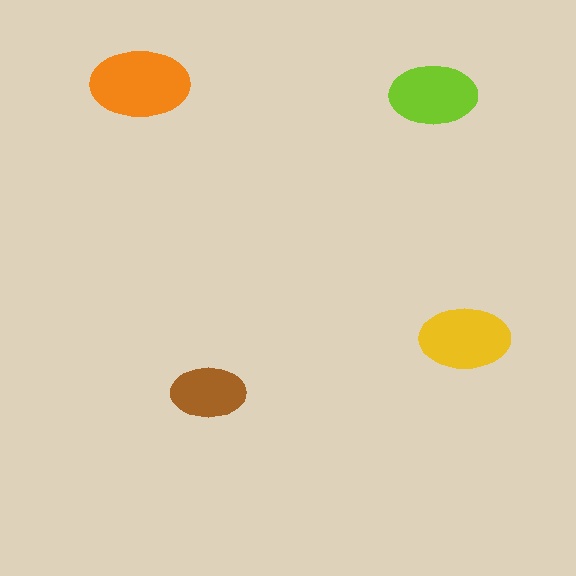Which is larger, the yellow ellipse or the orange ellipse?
The orange one.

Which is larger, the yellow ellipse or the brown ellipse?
The yellow one.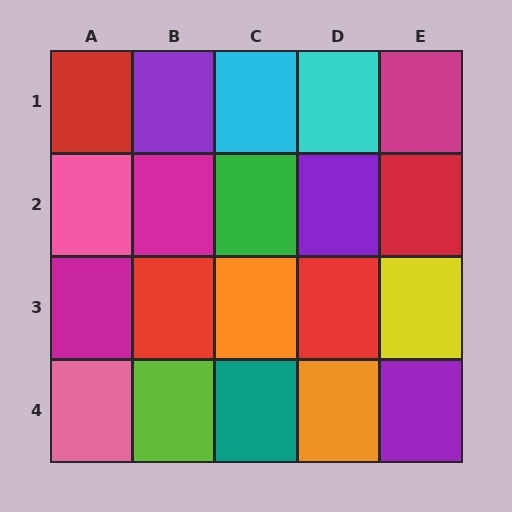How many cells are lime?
1 cell is lime.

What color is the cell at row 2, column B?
Magenta.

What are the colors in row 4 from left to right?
Pink, lime, teal, orange, purple.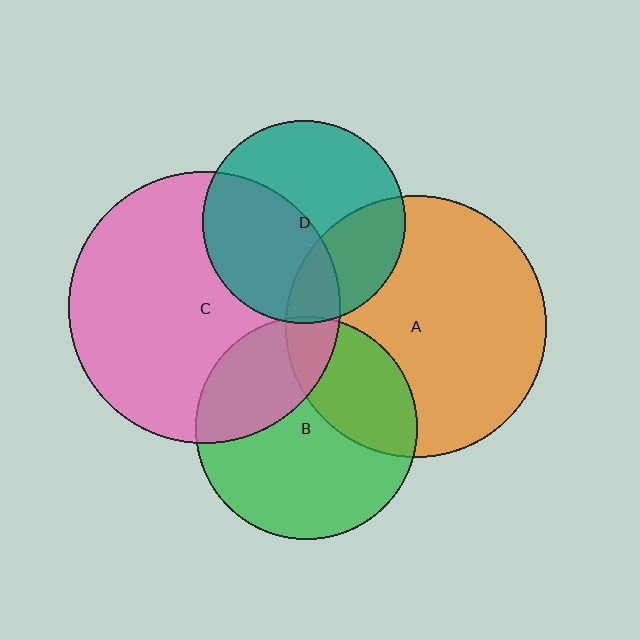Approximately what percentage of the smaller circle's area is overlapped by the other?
Approximately 30%.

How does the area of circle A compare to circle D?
Approximately 1.7 times.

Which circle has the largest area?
Circle C (pink).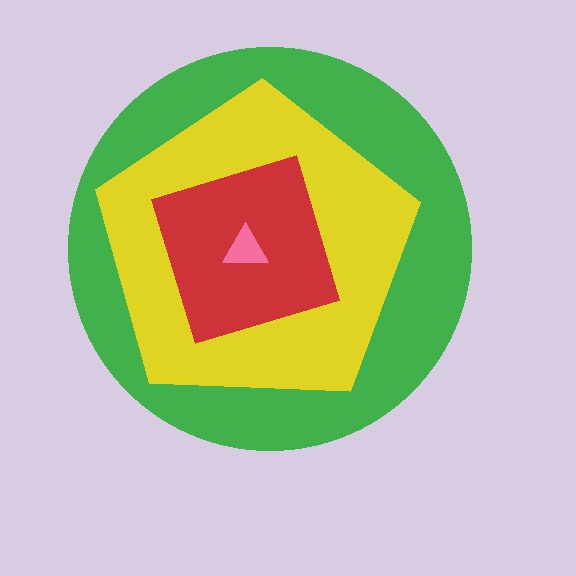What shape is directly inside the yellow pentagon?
The red diamond.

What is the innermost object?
The pink triangle.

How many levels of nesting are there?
4.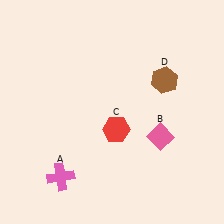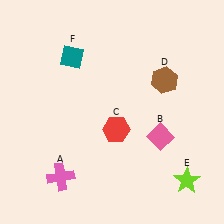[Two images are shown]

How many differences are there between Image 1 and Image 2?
There are 2 differences between the two images.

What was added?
A lime star (E), a teal diamond (F) were added in Image 2.